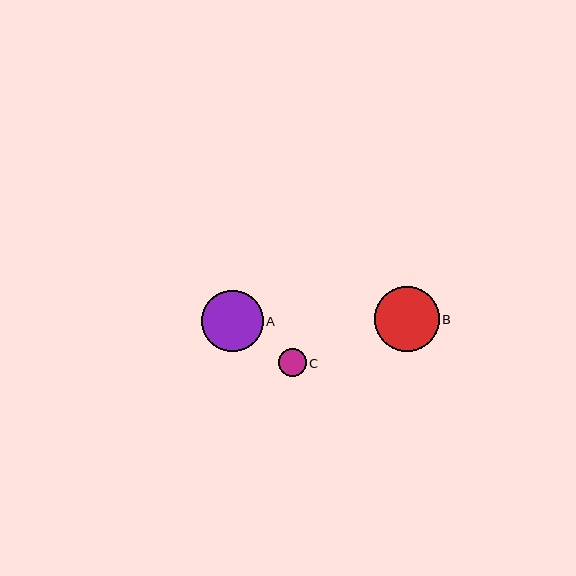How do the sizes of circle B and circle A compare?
Circle B and circle A are approximately the same size.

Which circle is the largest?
Circle B is the largest with a size of approximately 65 pixels.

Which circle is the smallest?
Circle C is the smallest with a size of approximately 28 pixels.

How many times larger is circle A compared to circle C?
Circle A is approximately 2.2 times the size of circle C.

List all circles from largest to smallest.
From largest to smallest: B, A, C.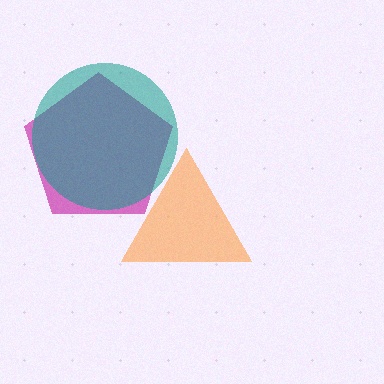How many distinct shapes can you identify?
There are 3 distinct shapes: a magenta pentagon, a teal circle, an orange triangle.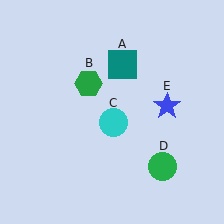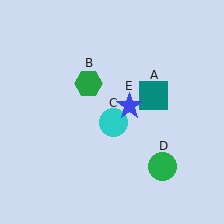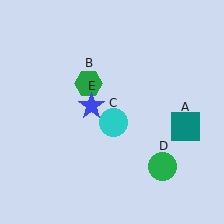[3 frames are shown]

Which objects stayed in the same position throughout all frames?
Green hexagon (object B) and cyan circle (object C) and green circle (object D) remained stationary.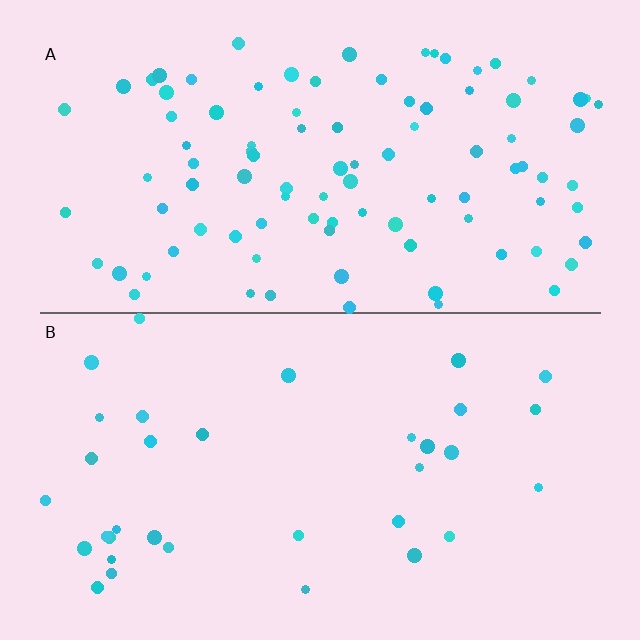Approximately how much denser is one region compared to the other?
Approximately 2.8× — region A over region B.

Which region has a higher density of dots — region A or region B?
A (the top).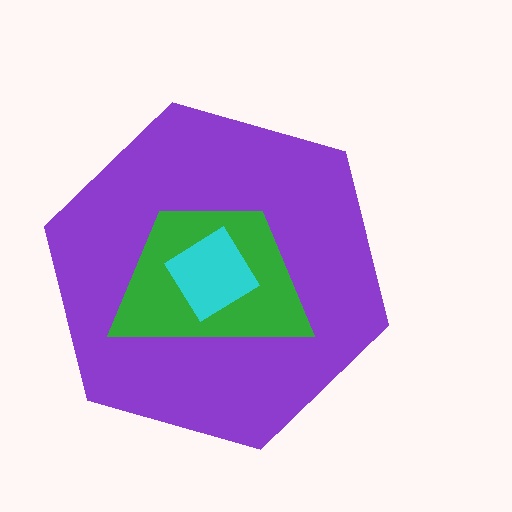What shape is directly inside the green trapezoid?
The cyan diamond.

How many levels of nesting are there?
3.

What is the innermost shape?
The cyan diamond.